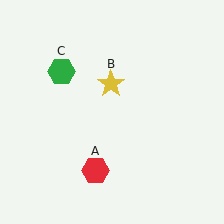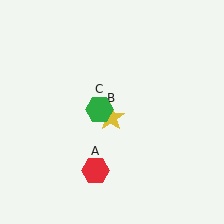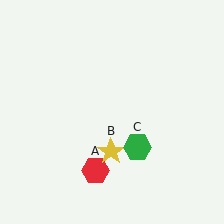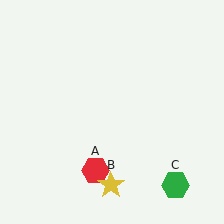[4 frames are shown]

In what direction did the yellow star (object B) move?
The yellow star (object B) moved down.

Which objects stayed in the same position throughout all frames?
Red hexagon (object A) remained stationary.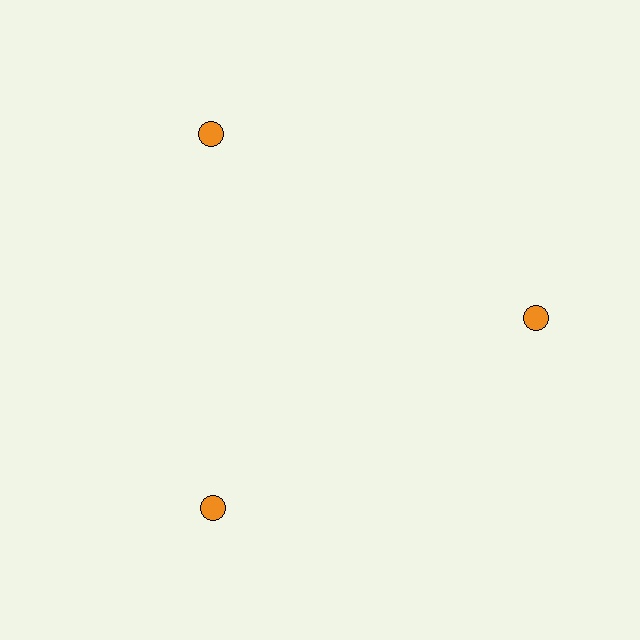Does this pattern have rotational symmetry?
Yes, this pattern has 3-fold rotational symmetry. It looks the same after rotating 120 degrees around the center.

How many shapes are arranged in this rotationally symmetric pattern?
There are 3 shapes, arranged in 3 groups of 1.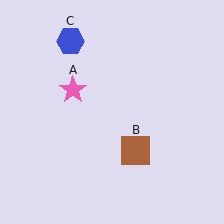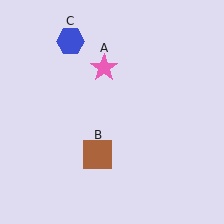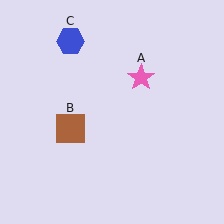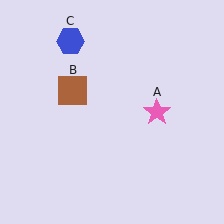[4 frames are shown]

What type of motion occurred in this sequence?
The pink star (object A), brown square (object B) rotated clockwise around the center of the scene.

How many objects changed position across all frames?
2 objects changed position: pink star (object A), brown square (object B).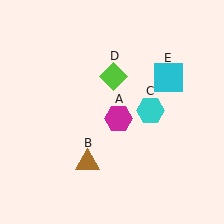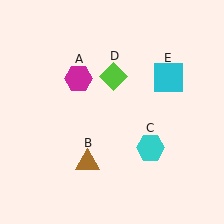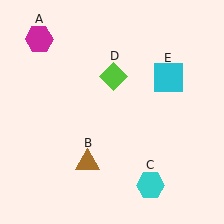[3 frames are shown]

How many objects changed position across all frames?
2 objects changed position: magenta hexagon (object A), cyan hexagon (object C).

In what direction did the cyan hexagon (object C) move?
The cyan hexagon (object C) moved down.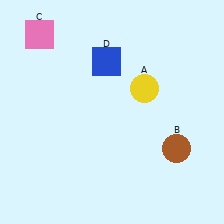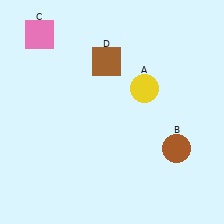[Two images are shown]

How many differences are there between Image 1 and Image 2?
There is 1 difference between the two images.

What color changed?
The square (D) changed from blue in Image 1 to brown in Image 2.